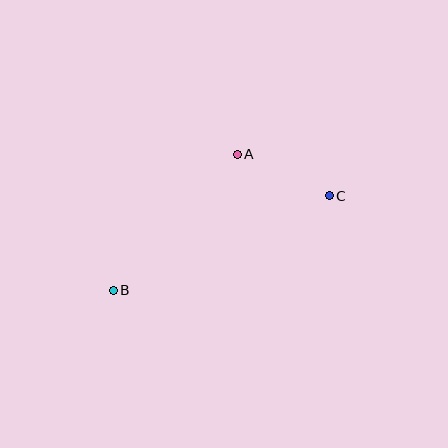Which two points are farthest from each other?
Points B and C are farthest from each other.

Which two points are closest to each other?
Points A and C are closest to each other.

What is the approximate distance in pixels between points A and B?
The distance between A and B is approximately 184 pixels.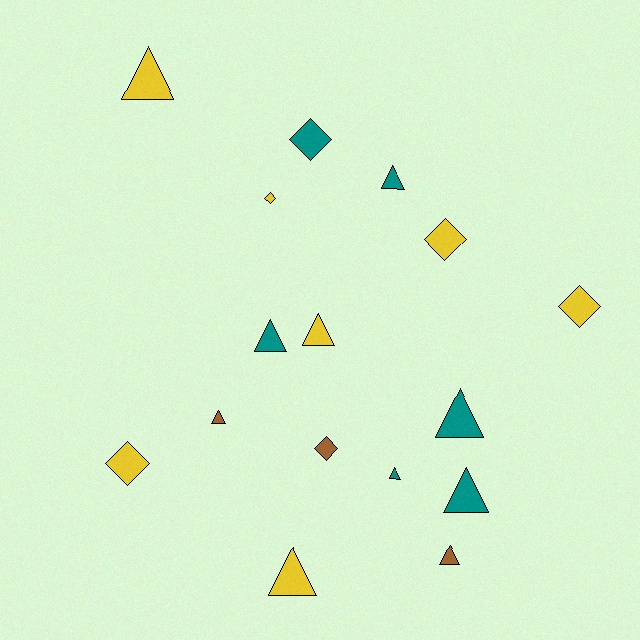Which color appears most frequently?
Yellow, with 7 objects.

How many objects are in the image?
There are 16 objects.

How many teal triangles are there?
There are 5 teal triangles.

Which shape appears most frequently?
Triangle, with 10 objects.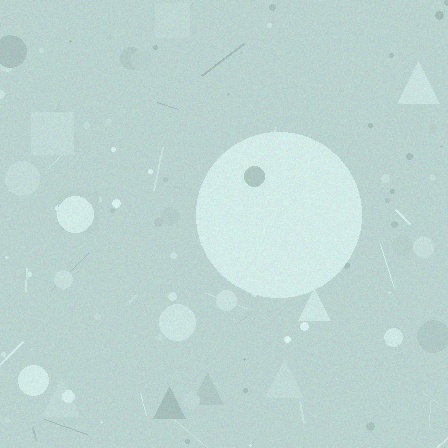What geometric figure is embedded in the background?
A circle is embedded in the background.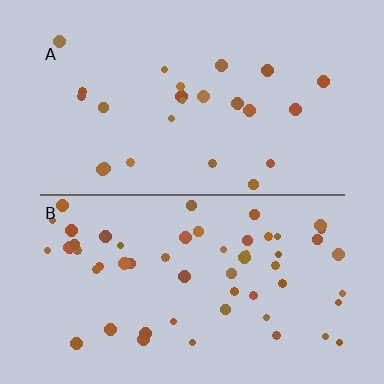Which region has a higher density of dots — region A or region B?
B (the bottom).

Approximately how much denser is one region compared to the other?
Approximately 2.3× — region B over region A.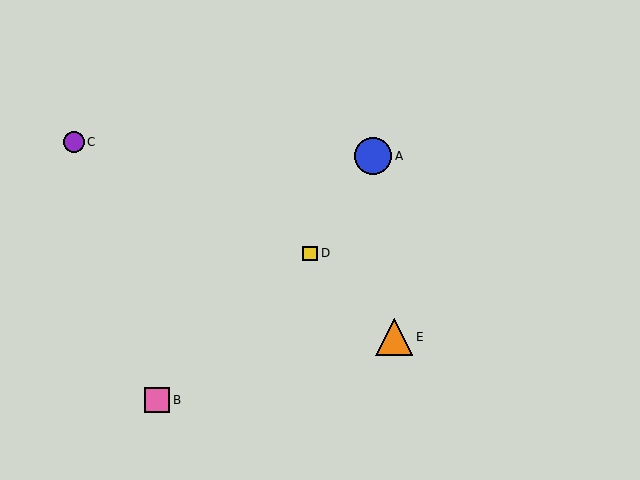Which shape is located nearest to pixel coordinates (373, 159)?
The blue circle (labeled A) at (373, 156) is nearest to that location.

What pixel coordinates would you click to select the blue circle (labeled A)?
Click at (373, 156) to select the blue circle A.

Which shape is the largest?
The blue circle (labeled A) is the largest.